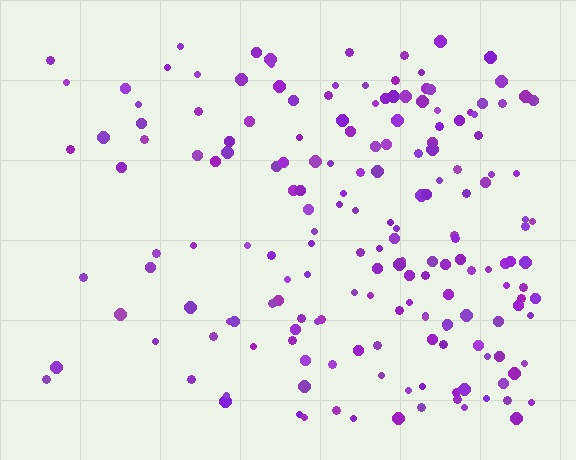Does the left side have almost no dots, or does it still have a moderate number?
Still a moderate number, just noticeably fewer than the right.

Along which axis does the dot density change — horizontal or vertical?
Horizontal.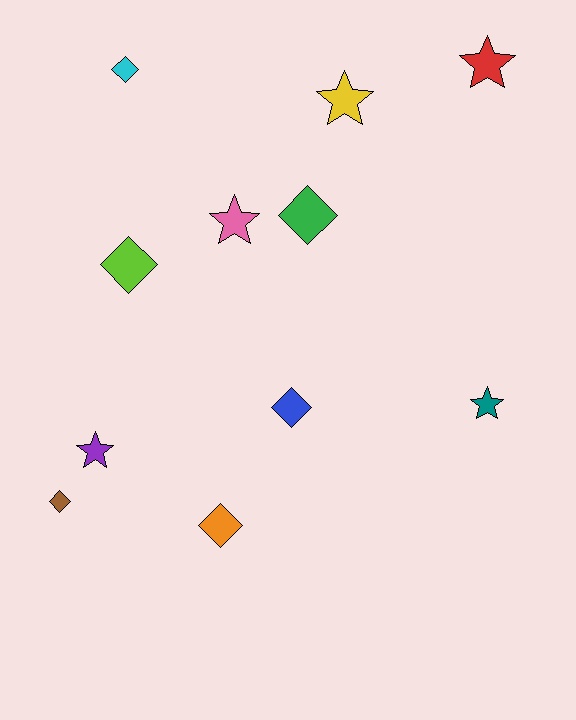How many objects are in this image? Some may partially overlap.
There are 11 objects.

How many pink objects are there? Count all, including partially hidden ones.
There is 1 pink object.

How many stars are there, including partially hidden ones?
There are 5 stars.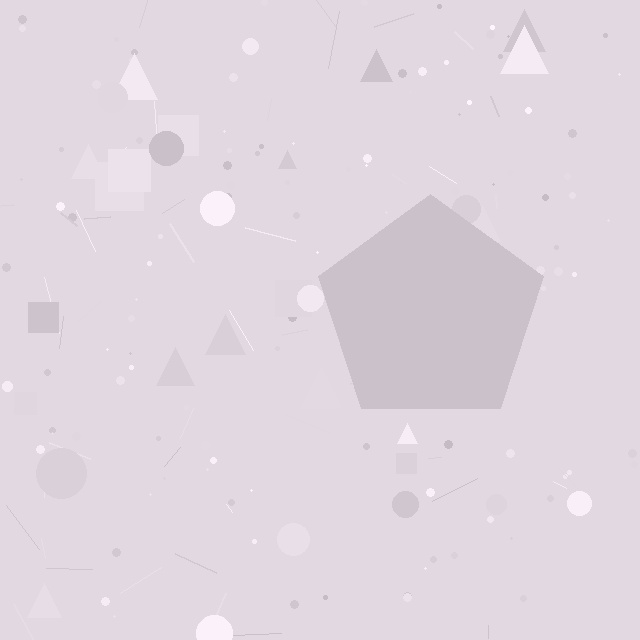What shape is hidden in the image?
A pentagon is hidden in the image.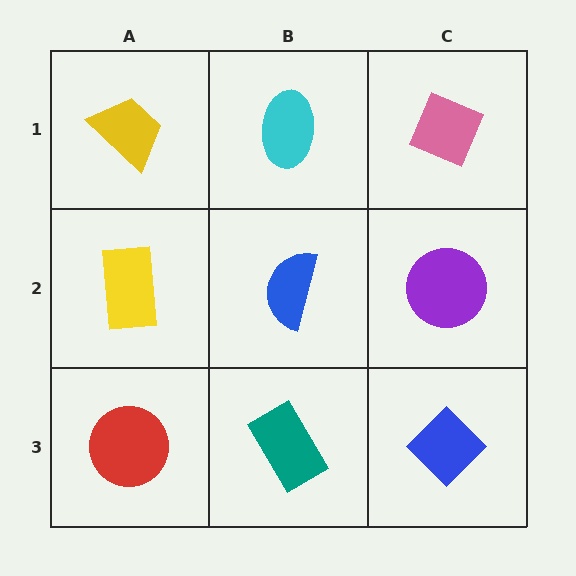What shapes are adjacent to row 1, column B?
A blue semicircle (row 2, column B), a yellow trapezoid (row 1, column A), a pink diamond (row 1, column C).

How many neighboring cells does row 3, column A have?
2.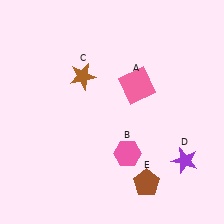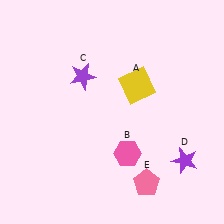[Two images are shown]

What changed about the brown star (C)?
In Image 1, C is brown. In Image 2, it changed to purple.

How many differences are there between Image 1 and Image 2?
There are 3 differences between the two images.